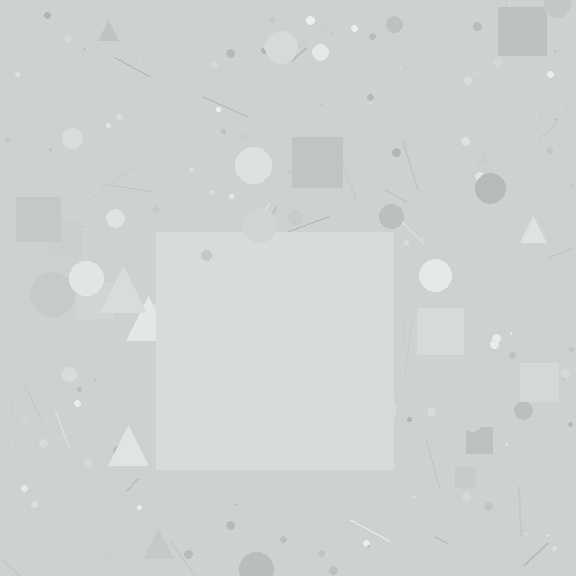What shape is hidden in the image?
A square is hidden in the image.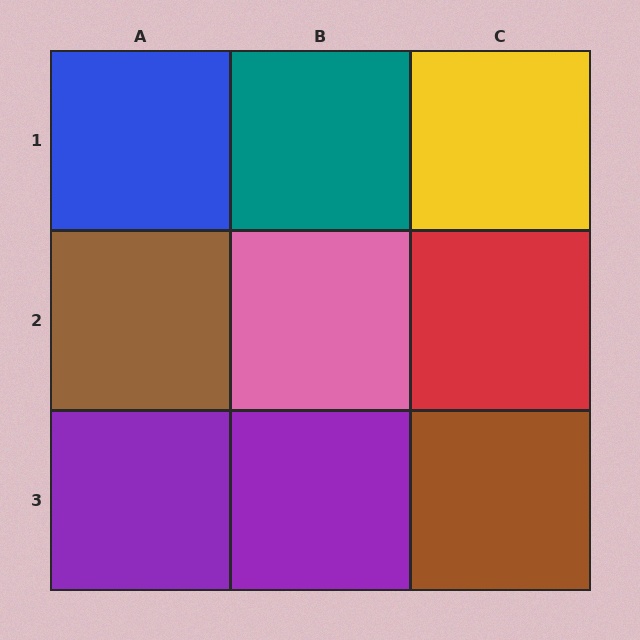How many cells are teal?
1 cell is teal.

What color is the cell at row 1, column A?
Blue.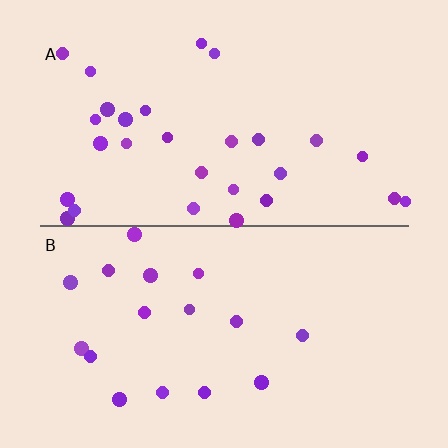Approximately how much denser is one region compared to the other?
Approximately 1.7× — region A over region B.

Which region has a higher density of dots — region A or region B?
A (the top).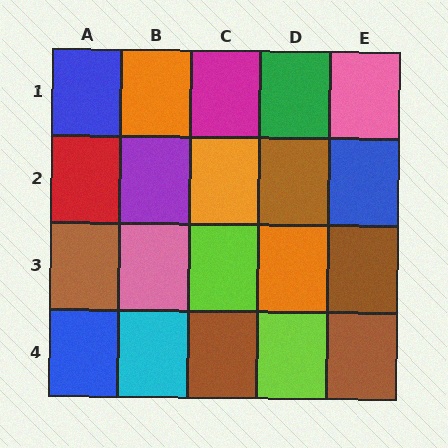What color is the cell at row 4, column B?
Cyan.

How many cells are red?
1 cell is red.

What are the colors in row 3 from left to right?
Brown, pink, lime, orange, brown.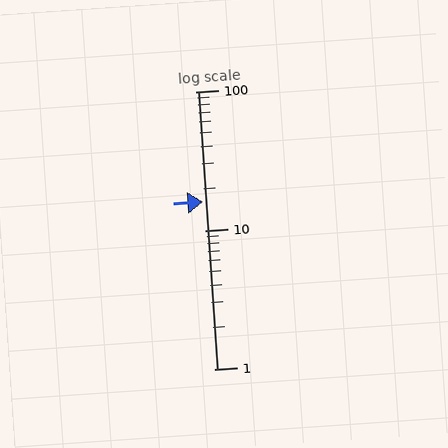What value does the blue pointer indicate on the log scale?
The pointer indicates approximately 16.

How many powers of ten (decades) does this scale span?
The scale spans 2 decades, from 1 to 100.